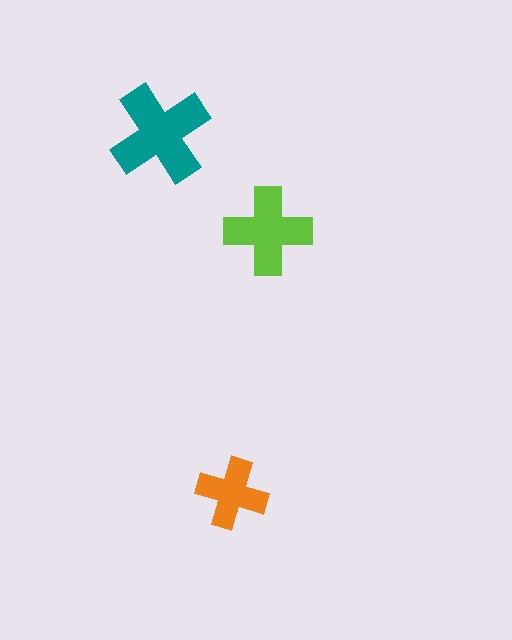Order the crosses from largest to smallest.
the teal one, the lime one, the orange one.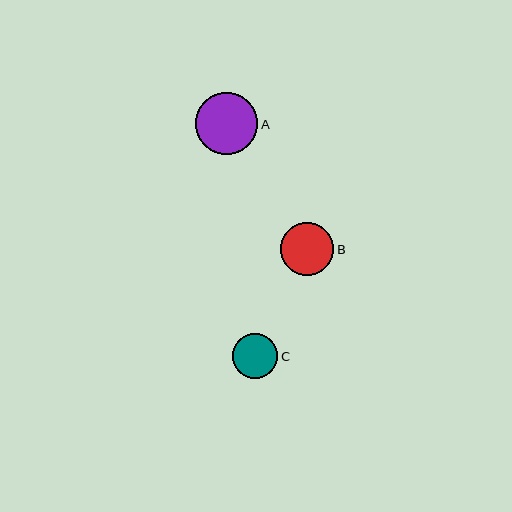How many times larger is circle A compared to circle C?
Circle A is approximately 1.4 times the size of circle C.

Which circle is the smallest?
Circle C is the smallest with a size of approximately 46 pixels.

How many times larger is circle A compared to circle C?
Circle A is approximately 1.4 times the size of circle C.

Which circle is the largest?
Circle A is the largest with a size of approximately 62 pixels.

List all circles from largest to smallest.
From largest to smallest: A, B, C.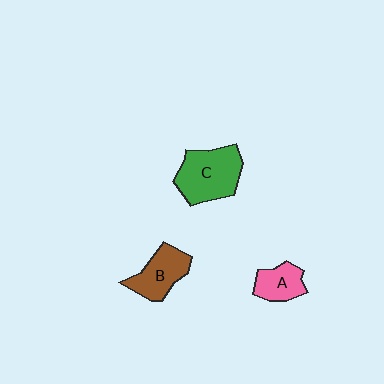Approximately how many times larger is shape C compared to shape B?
Approximately 1.4 times.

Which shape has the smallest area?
Shape A (pink).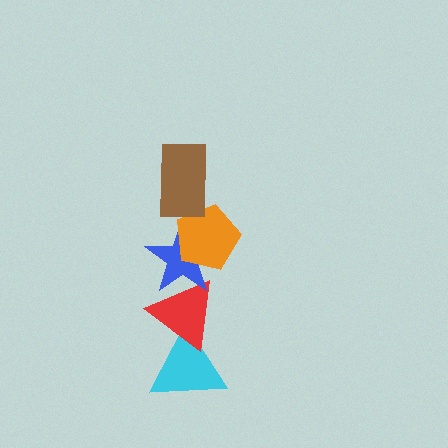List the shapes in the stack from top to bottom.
From top to bottom: the brown rectangle, the orange pentagon, the blue star, the red triangle, the cyan triangle.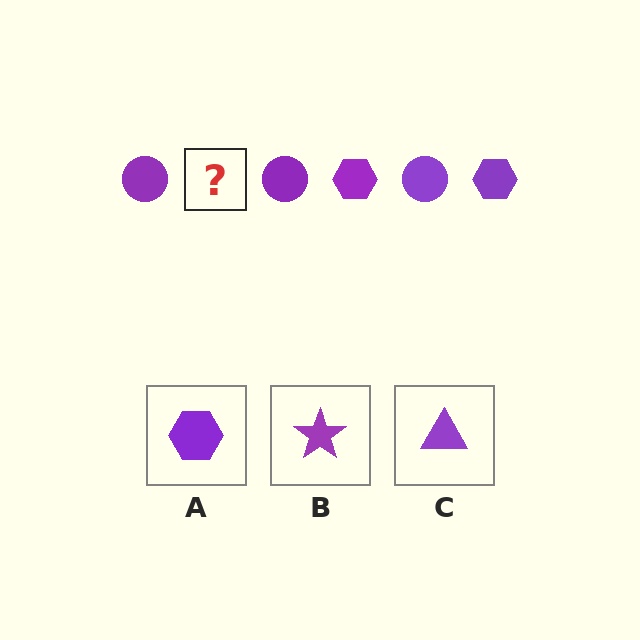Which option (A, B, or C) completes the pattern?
A.